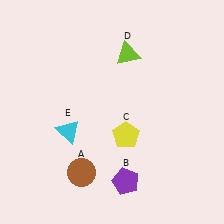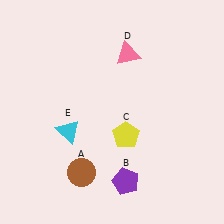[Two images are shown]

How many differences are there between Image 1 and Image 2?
There is 1 difference between the two images.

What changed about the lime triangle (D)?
In Image 1, D is lime. In Image 2, it changed to pink.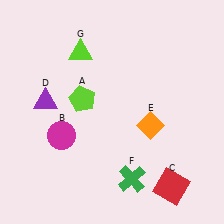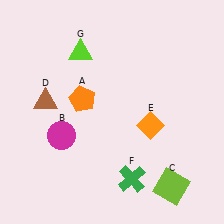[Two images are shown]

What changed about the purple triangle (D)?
In Image 1, D is purple. In Image 2, it changed to brown.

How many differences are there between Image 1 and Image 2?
There are 3 differences between the two images.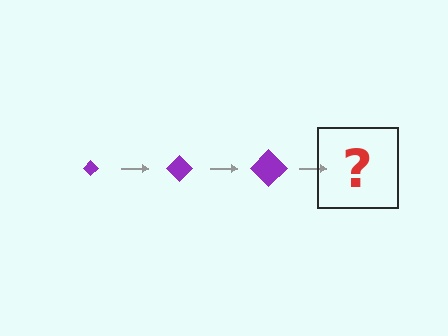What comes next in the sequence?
The next element should be a purple diamond, larger than the previous one.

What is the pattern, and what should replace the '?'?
The pattern is that the diamond gets progressively larger each step. The '?' should be a purple diamond, larger than the previous one.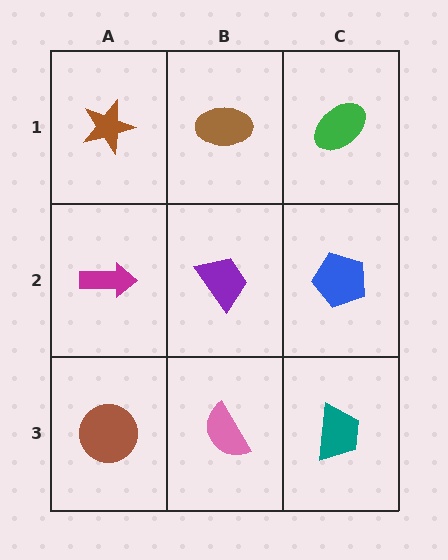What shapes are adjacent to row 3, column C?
A blue pentagon (row 2, column C), a pink semicircle (row 3, column B).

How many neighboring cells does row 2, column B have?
4.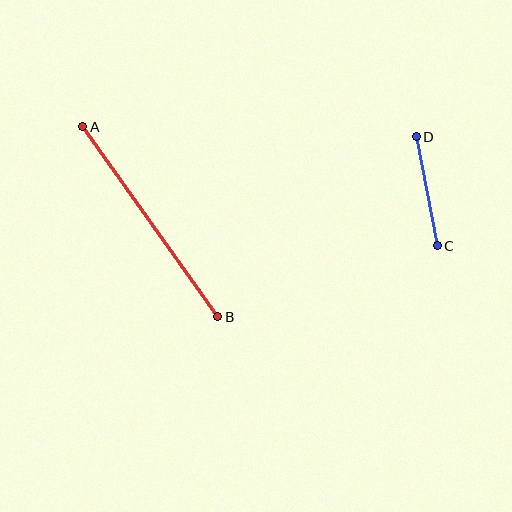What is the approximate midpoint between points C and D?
The midpoint is at approximately (427, 191) pixels.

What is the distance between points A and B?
The distance is approximately 233 pixels.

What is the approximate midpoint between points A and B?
The midpoint is at approximately (150, 222) pixels.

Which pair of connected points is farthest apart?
Points A and B are farthest apart.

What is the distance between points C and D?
The distance is approximately 111 pixels.